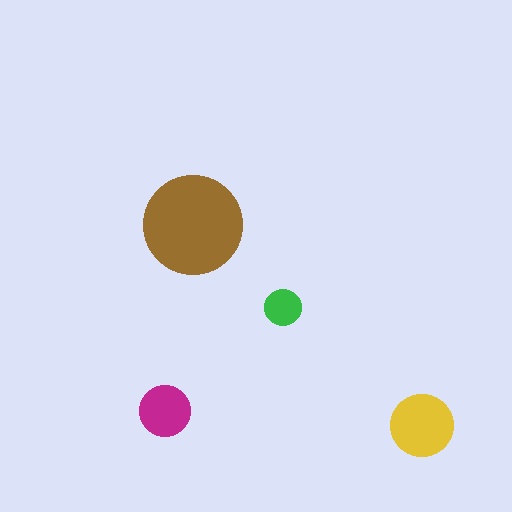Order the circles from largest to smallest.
the brown one, the yellow one, the magenta one, the green one.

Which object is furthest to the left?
The magenta circle is leftmost.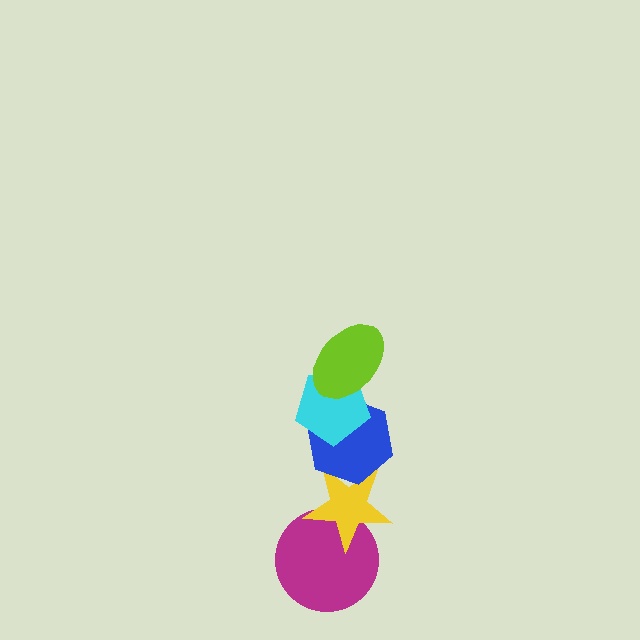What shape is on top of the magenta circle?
The yellow star is on top of the magenta circle.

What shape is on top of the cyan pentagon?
The lime ellipse is on top of the cyan pentagon.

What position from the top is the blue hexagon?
The blue hexagon is 3rd from the top.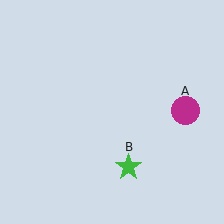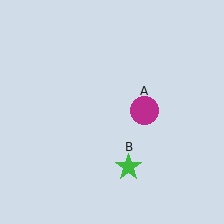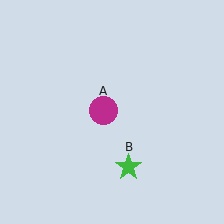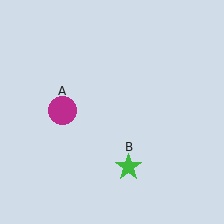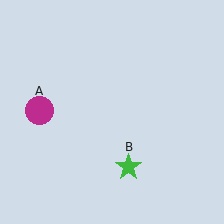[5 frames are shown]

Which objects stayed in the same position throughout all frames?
Green star (object B) remained stationary.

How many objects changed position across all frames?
1 object changed position: magenta circle (object A).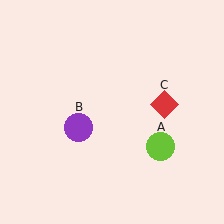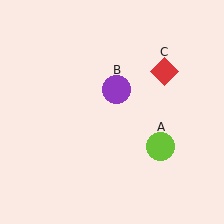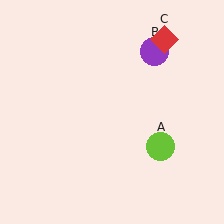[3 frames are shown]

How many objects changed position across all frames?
2 objects changed position: purple circle (object B), red diamond (object C).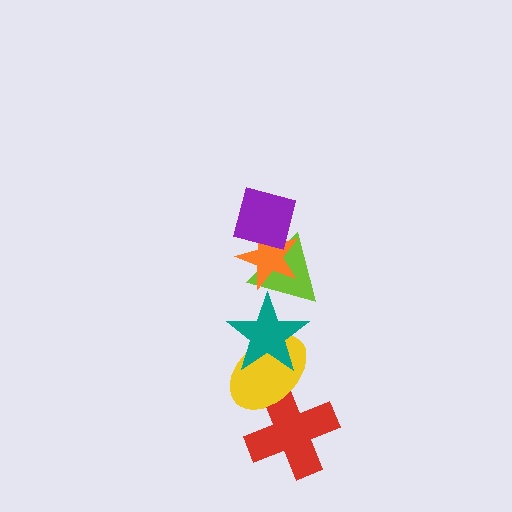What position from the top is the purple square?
The purple square is 1st from the top.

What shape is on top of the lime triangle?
The orange star is on top of the lime triangle.